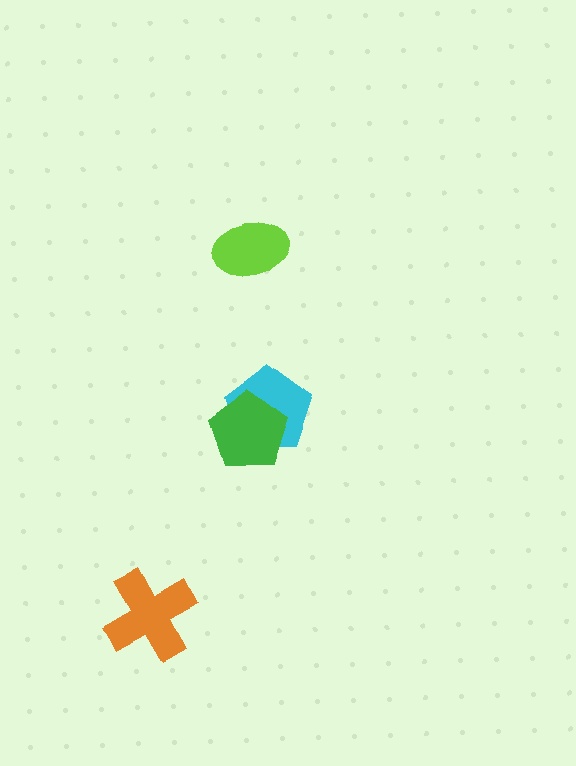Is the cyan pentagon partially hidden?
Yes, it is partially covered by another shape.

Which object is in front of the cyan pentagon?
The green pentagon is in front of the cyan pentagon.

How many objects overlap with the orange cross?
0 objects overlap with the orange cross.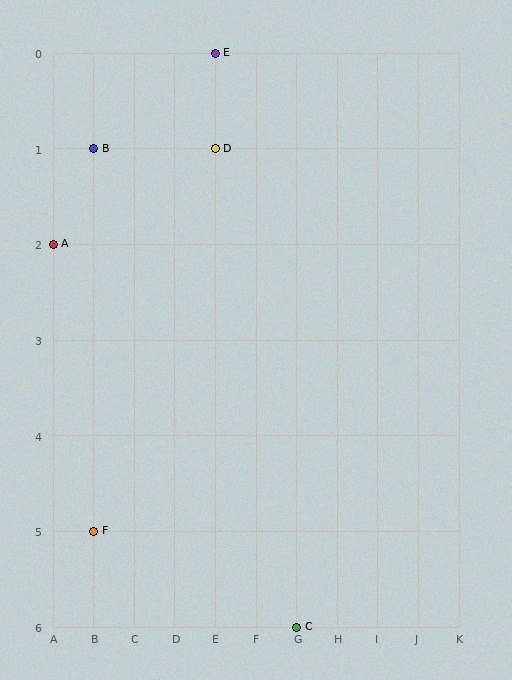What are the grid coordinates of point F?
Point F is at grid coordinates (B, 5).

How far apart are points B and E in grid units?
Points B and E are 3 columns and 1 row apart (about 3.2 grid units diagonally).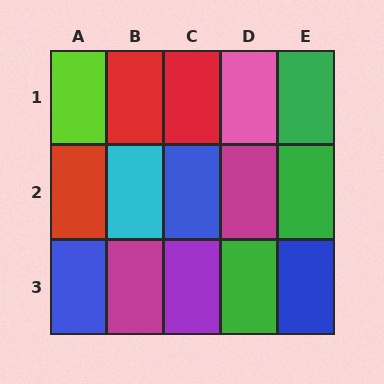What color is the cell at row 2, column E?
Green.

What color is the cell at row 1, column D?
Pink.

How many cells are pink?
1 cell is pink.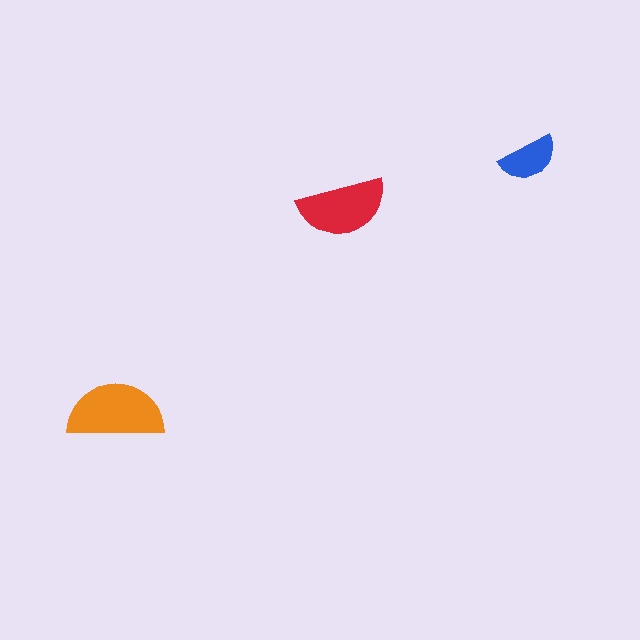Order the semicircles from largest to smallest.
the orange one, the red one, the blue one.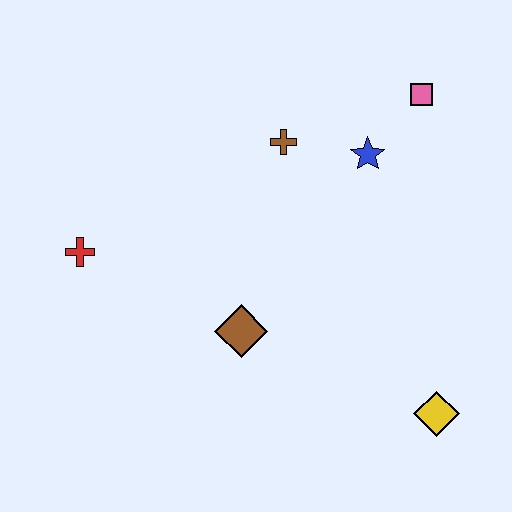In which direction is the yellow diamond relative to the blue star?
The yellow diamond is below the blue star.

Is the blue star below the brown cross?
Yes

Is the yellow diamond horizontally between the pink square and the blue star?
No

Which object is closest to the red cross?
The brown diamond is closest to the red cross.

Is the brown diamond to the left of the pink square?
Yes